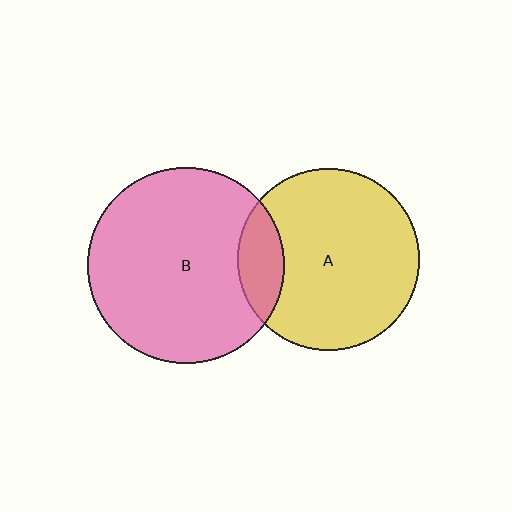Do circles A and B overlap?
Yes.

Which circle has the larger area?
Circle B (pink).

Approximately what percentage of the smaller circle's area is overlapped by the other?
Approximately 15%.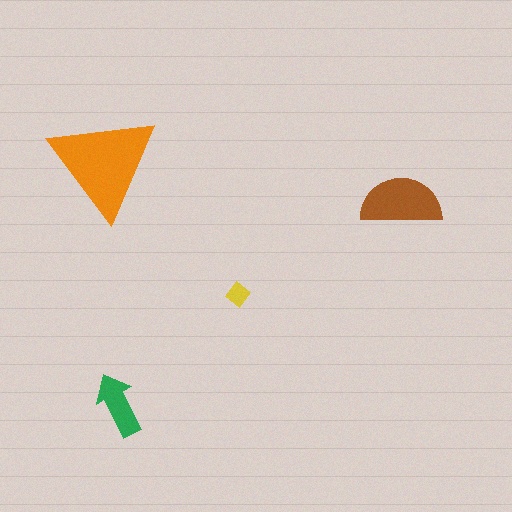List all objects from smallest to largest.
The yellow diamond, the green arrow, the brown semicircle, the orange triangle.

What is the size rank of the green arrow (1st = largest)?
3rd.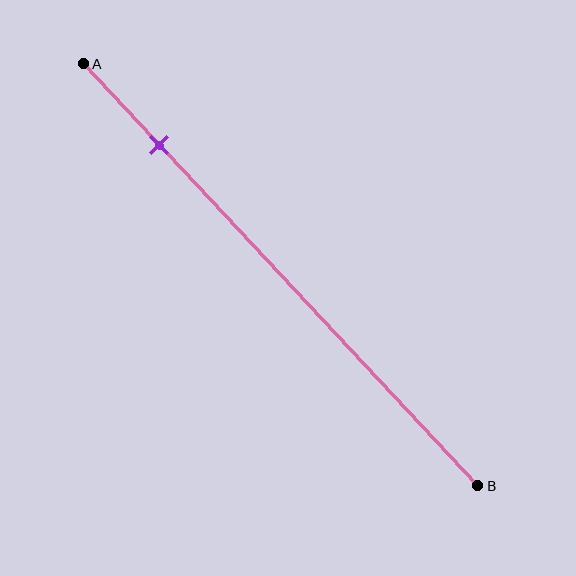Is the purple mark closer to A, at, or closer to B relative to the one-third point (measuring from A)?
The purple mark is closer to point A than the one-third point of segment AB.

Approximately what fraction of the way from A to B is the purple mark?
The purple mark is approximately 20% of the way from A to B.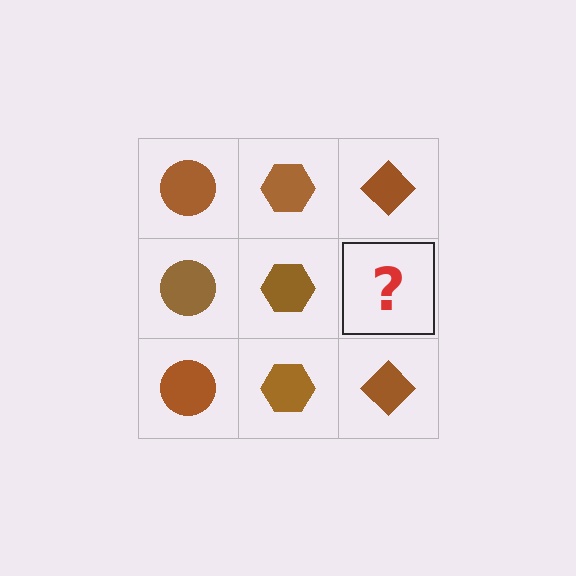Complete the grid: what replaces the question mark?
The question mark should be replaced with a brown diamond.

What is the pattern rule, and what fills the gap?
The rule is that each column has a consistent shape. The gap should be filled with a brown diamond.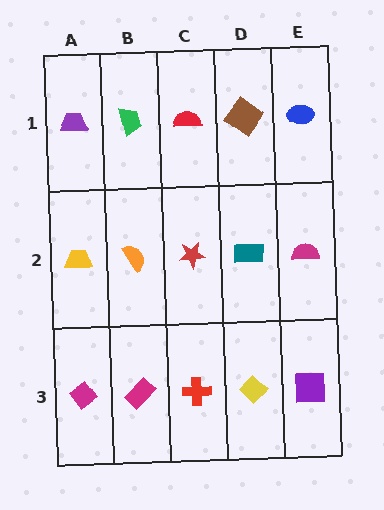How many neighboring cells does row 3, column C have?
3.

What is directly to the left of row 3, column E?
A yellow diamond.